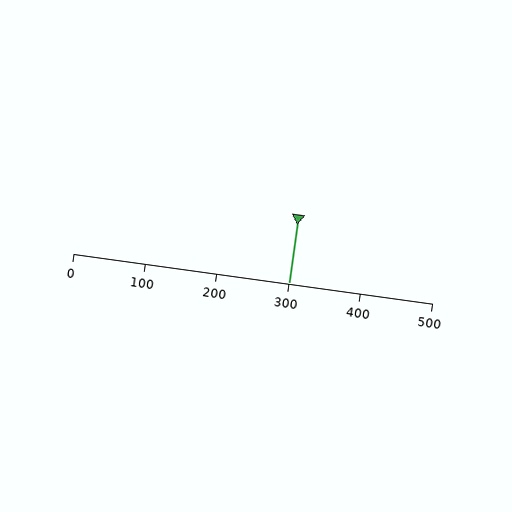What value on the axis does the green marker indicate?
The marker indicates approximately 300.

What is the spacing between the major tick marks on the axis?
The major ticks are spaced 100 apart.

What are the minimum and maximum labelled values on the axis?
The axis runs from 0 to 500.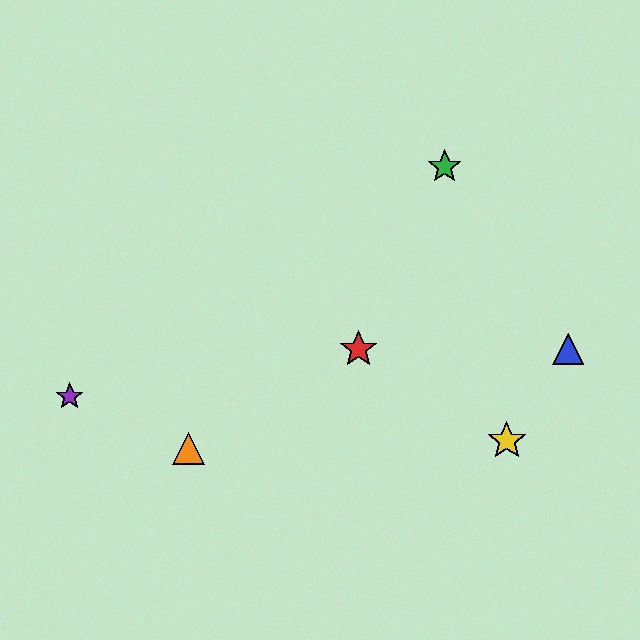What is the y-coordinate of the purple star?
The purple star is at y≈396.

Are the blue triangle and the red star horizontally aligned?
Yes, both are at y≈349.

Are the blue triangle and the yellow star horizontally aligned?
No, the blue triangle is at y≈349 and the yellow star is at y≈441.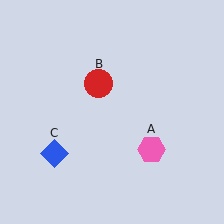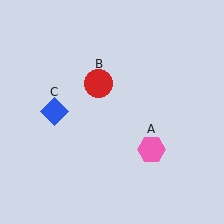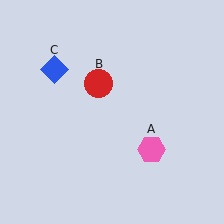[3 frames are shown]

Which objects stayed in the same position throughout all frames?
Pink hexagon (object A) and red circle (object B) remained stationary.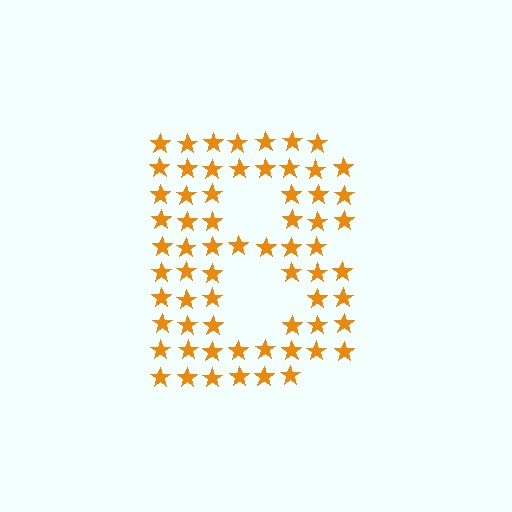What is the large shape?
The large shape is the letter B.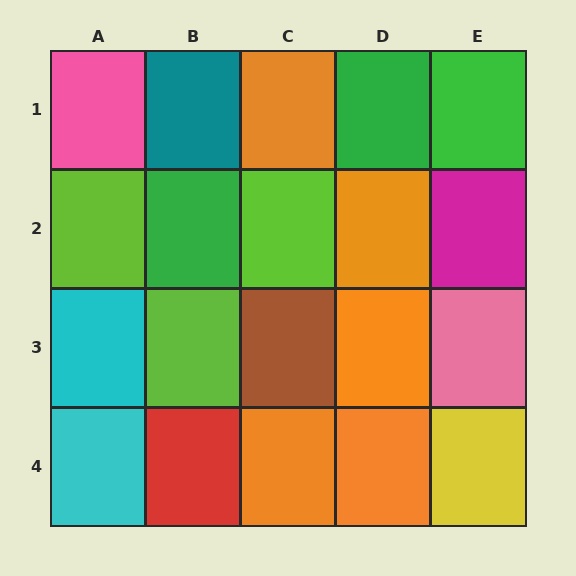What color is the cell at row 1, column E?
Green.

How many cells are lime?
3 cells are lime.